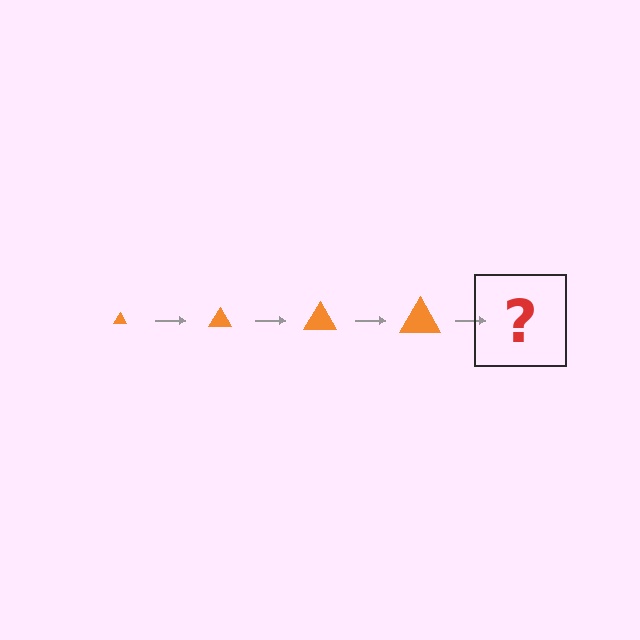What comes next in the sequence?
The next element should be an orange triangle, larger than the previous one.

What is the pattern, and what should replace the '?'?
The pattern is that the triangle gets progressively larger each step. The '?' should be an orange triangle, larger than the previous one.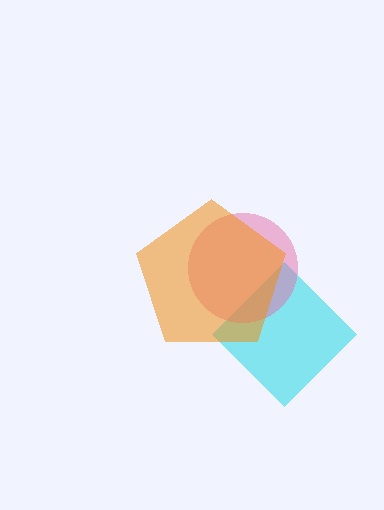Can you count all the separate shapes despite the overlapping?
Yes, there are 3 separate shapes.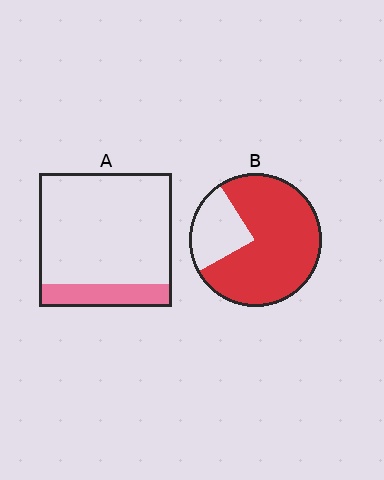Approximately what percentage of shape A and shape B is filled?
A is approximately 15% and B is approximately 75%.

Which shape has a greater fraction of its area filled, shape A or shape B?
Shape B.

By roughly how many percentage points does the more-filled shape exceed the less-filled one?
By roughly 60 percentage points (B over A).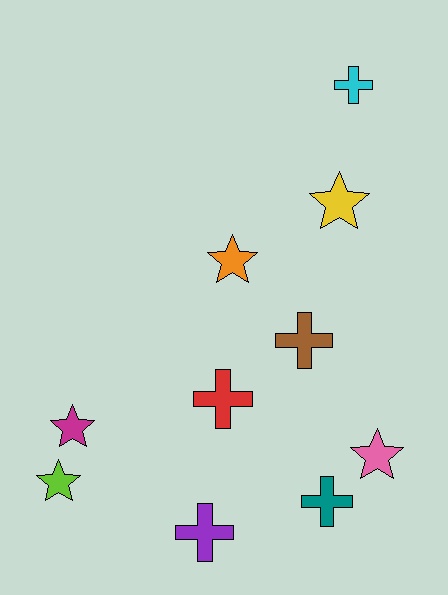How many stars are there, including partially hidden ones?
There are 5 stars.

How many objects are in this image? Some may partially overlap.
There are 10 objects.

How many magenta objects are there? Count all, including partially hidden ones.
There is 1 magenta object.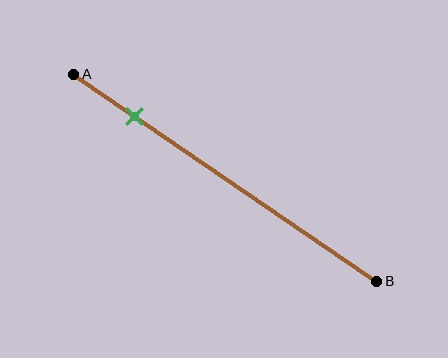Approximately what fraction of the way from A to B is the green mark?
The green mark is approximately 20% of the way from A to B.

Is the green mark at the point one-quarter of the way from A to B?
No, the mark is at about 20% from A, not at the 25% one-quarter point.